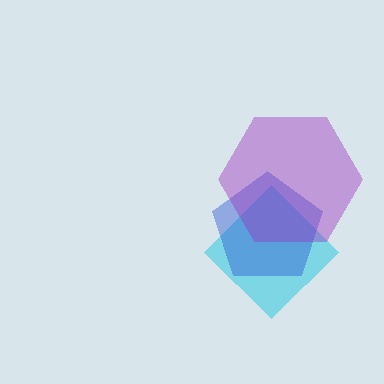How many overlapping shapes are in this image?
There are 3 overlapping shapes in the image.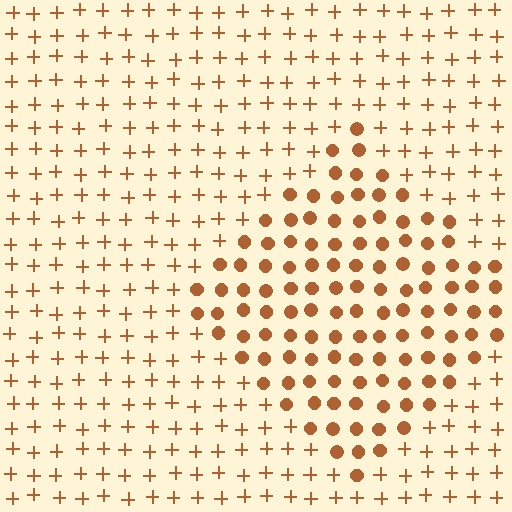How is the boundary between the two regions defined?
The boundary is defined by a change in element shape: circles inside vs. plus signs outside. All elements share the same color and spacing.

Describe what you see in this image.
The image is filled with small brown elements arranged in a uniform grid. A diamond-shaped region contains circles, while the surrounding area contains plus signs. The boundary is defined purely by the change in element shape.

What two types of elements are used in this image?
The image uses circles inside the diamond region and plus signs outside it.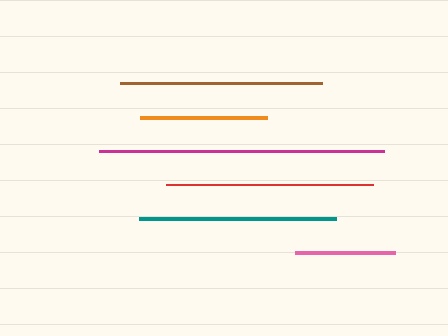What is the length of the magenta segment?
The magenta segment is approximately 284 pixels long.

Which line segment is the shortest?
The pink line is the shortest at approximately 100 pixels.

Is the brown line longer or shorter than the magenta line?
The magenta line is longer than the brown line.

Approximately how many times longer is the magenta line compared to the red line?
The magenta line is approximately 1.4 times the length of the red line.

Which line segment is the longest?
The magenta line is the longest at approximately 284 pixels.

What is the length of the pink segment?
The pink segment is approximately 100 pixels long.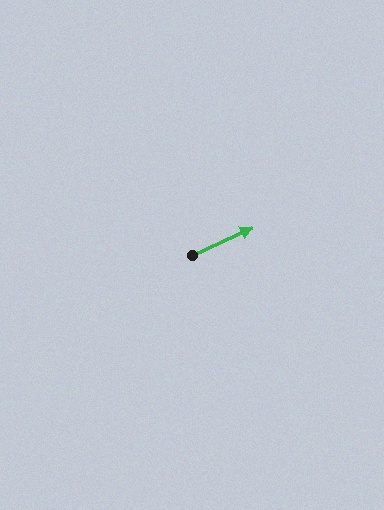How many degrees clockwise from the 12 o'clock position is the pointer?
Approximately 65 degrees.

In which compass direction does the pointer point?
Northeast.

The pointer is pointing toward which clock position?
Roughly 2 o'clock.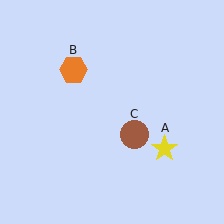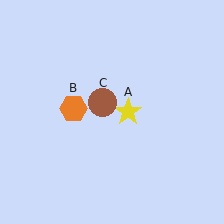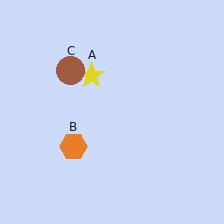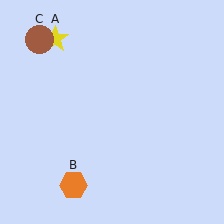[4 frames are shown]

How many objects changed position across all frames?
3 objects changed position: yellow star (object A), orange hexagon (object B), brown circle (object C).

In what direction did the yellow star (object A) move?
The yellow star (object A) moved up and to the left.